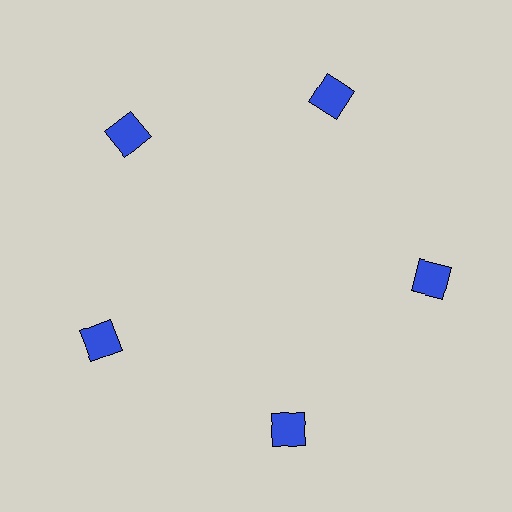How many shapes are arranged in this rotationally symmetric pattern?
There are 5 shapes, arranged in 5 groups of 1.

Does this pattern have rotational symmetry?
Yes, this pattern has 5-fold rotational symmetry. It looks the same after rotating 72 degrees around the center.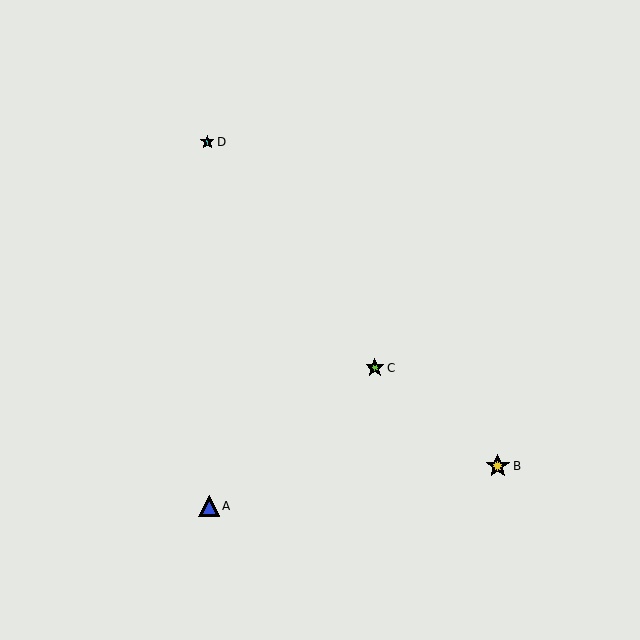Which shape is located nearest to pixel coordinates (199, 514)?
The blue triangle (labeled A) at (209, 506) is nearest to that location.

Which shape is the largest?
The yellow star (labeled B) is the largest.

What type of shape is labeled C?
Shape C is a lime star.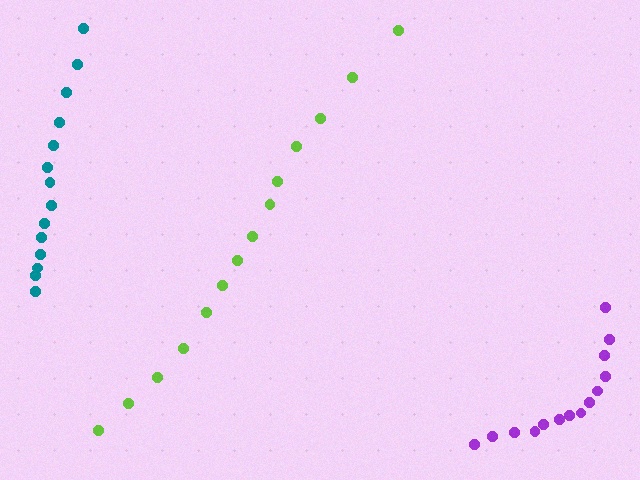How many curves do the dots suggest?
There are 3 distinct paths.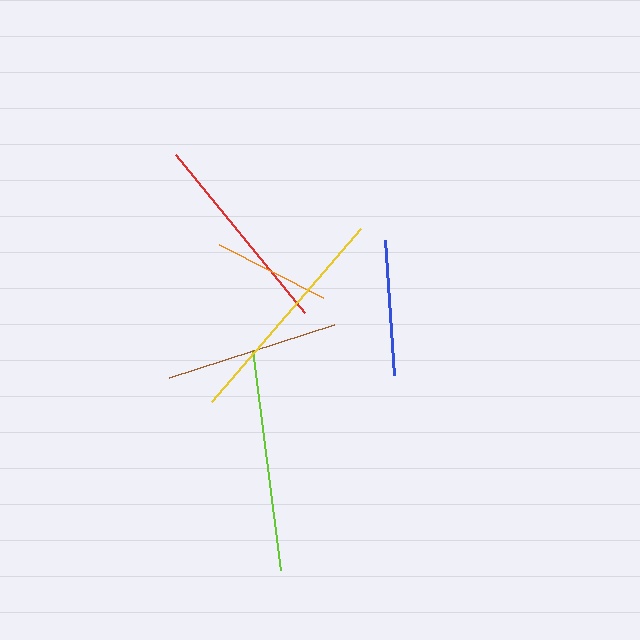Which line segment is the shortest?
The orange line is the shortest at approximately 116 pixels.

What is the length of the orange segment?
The orange segment is approximately 116 pixels long.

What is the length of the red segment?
The red segment is approximately 204 pixels long.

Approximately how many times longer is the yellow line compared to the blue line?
The yellow line is approximately 1.7 times the length of the blue line.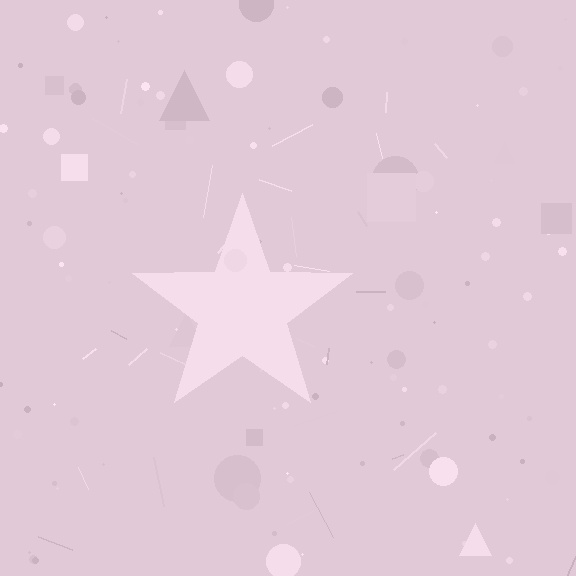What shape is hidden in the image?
A star is hidden in the image.